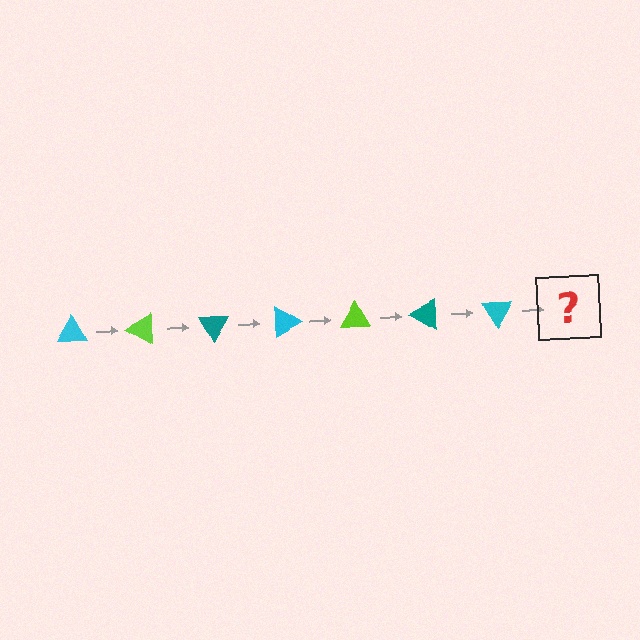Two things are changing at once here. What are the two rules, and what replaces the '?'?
The two rules are that it rotates 30 degrees each step and the color cycles through cyan, lime, and teal. The '?' should be a lime triangle, rotated 210 degrees from the start.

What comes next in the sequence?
The next element should be a lime triangle, rotated 210 degrees from the start.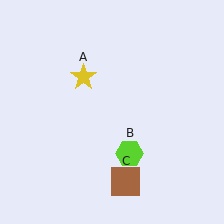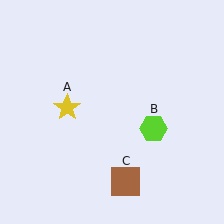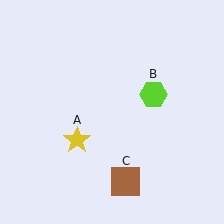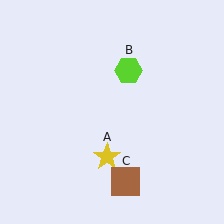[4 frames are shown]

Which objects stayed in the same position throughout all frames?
Brown square (object C) remained stationary.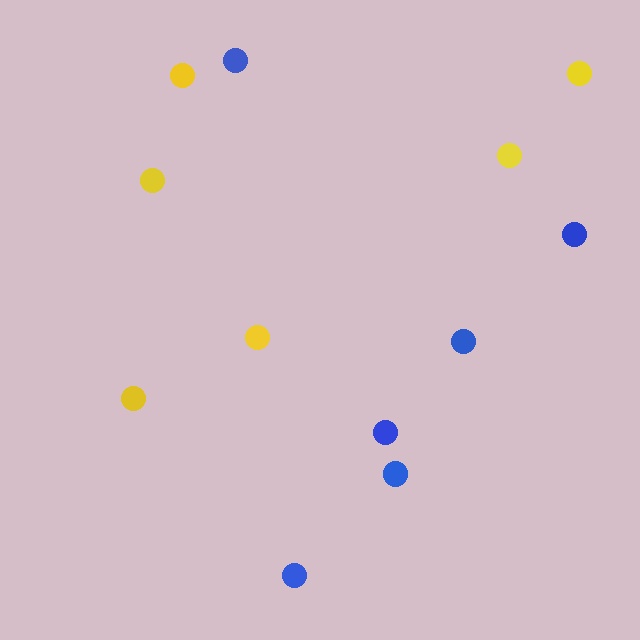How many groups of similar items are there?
There are 2 groups: one group of yellow circles (6) and one group of blue circles (6).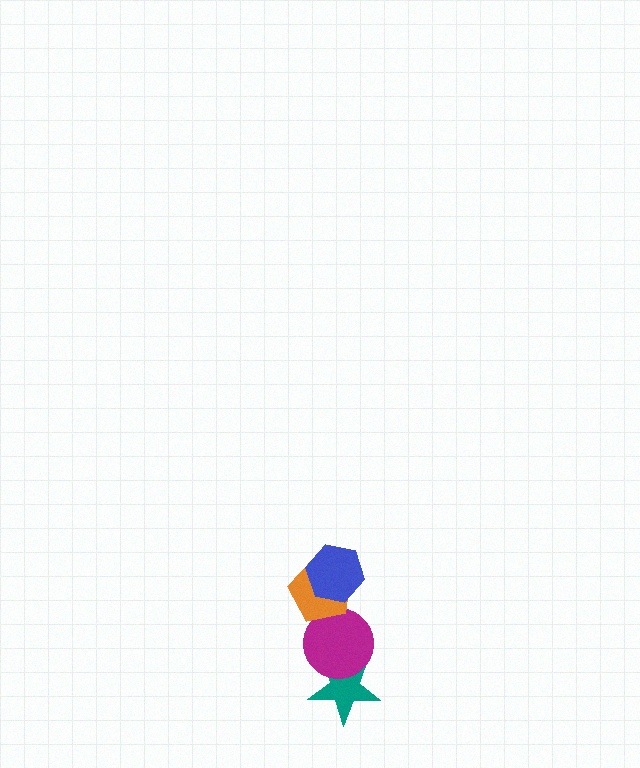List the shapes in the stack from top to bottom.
From top to bottom: the blue hexagon, the orange pentagon, the magenta circle, the teal star.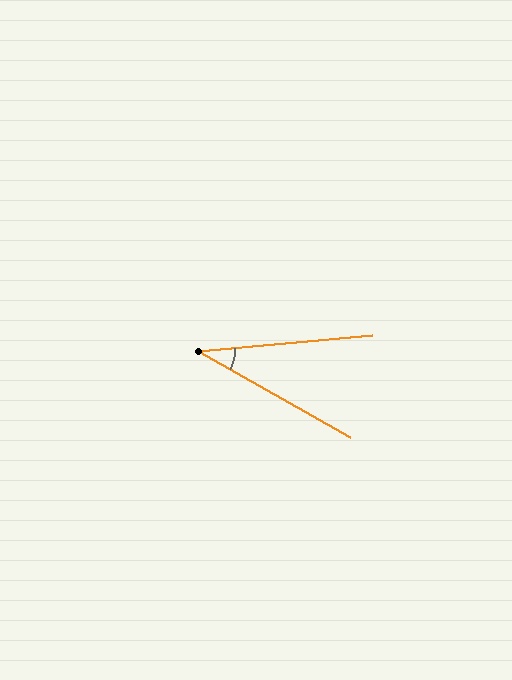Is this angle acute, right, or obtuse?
It is acute.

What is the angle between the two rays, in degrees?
Approximately 35 degrees.